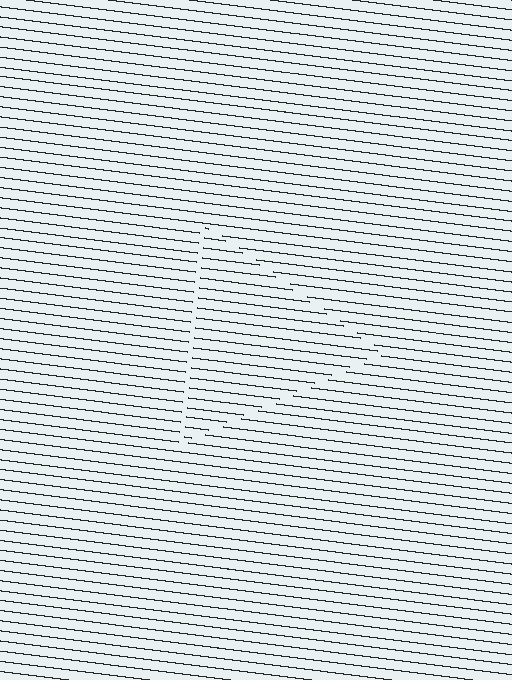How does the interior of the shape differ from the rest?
The interior of the shape contains the same grating, shifted by half a period — the contour is defined by the phase discontinuity where line-ends from the inner and outer gratings abut.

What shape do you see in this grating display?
An illusory triangle. The interior of the shape contains the same grating, shifted by half a period — the contour is defined by the phase discontinuity where line-ends from the inner and outer gratings abut.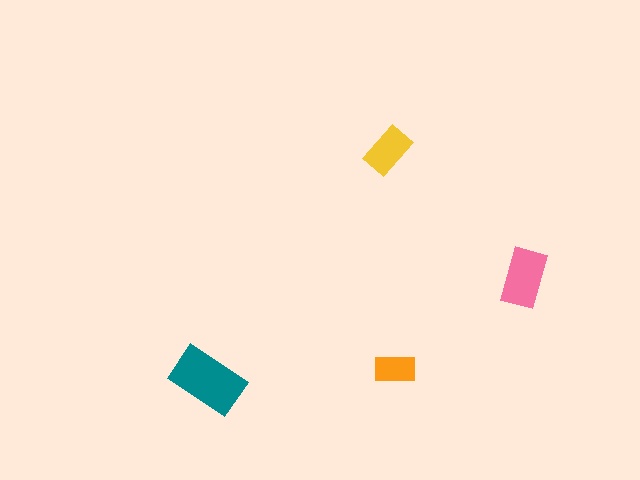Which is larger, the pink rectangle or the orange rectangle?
The pink one.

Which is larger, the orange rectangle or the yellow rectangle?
The yellow one.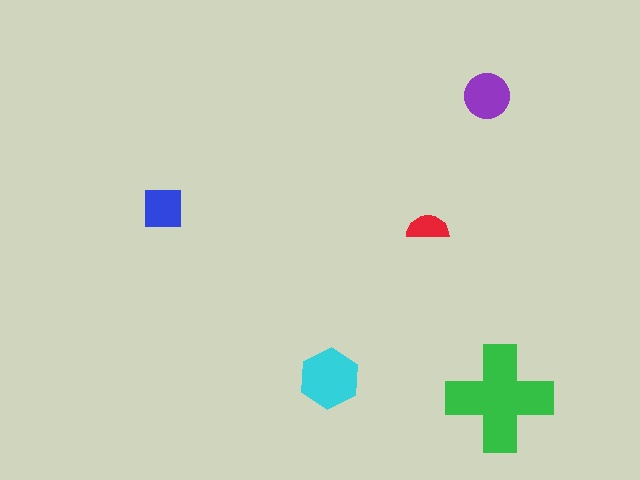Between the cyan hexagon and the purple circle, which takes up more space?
The cyan hexagon.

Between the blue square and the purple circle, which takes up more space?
The purple circle.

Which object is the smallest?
The red semicircle.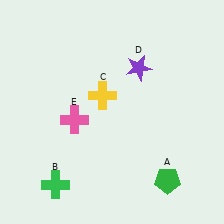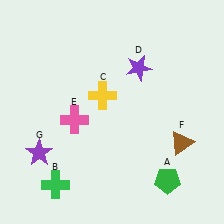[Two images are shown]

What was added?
A brown triangle (F), a purple star (G) were added in Image 2.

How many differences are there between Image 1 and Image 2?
There are 2 differences between the two images.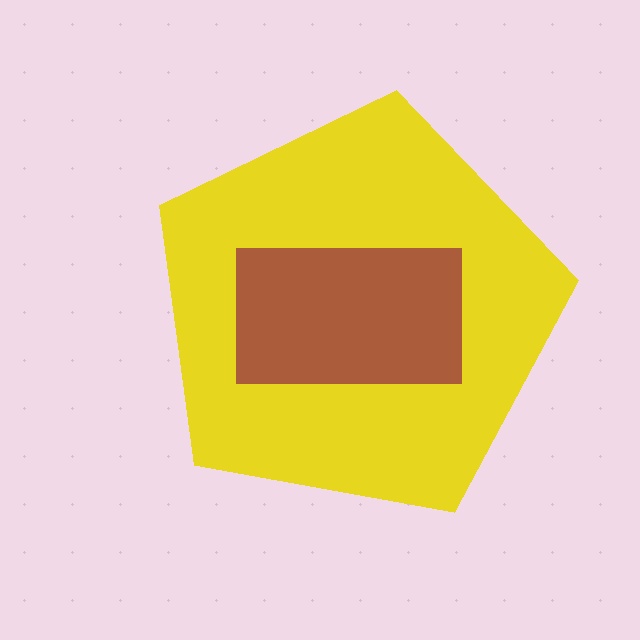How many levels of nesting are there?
2.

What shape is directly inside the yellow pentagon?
The brown rectangle.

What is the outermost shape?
The yellow pentagon.